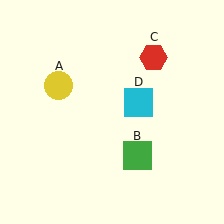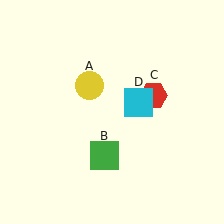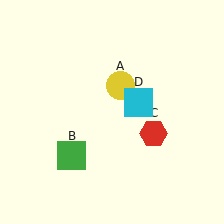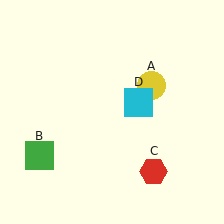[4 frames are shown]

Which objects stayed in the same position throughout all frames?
Cyan square (object D) remained stationary.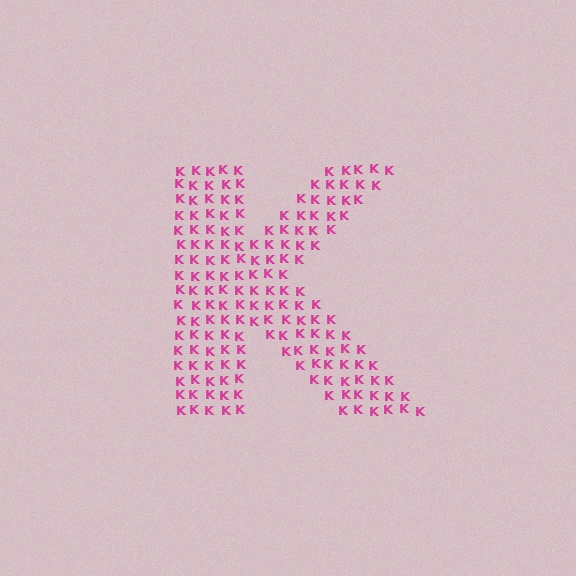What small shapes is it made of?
It is made of small letter K's.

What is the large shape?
The large shape is the letter K.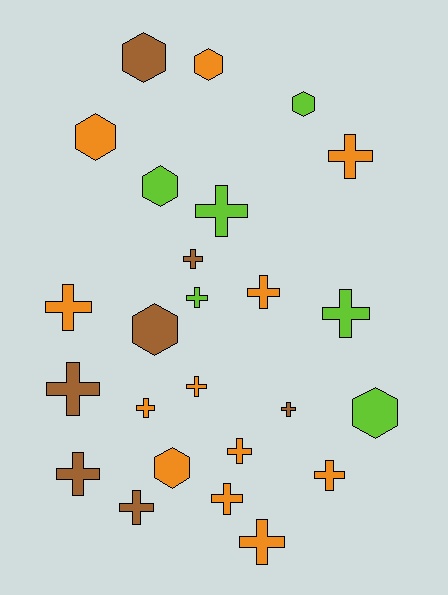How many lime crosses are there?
There are 3 lime crosses.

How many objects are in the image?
There are 25 objects.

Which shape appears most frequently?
Cross, with 17 objects.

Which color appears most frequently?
Orange, with 12 objects.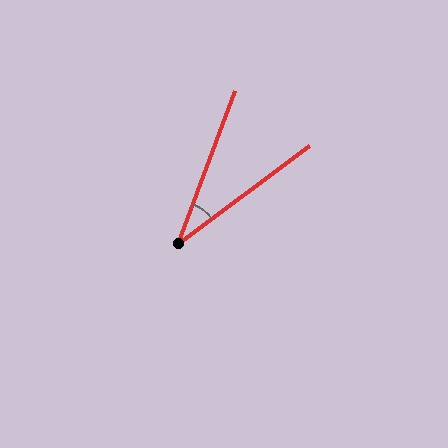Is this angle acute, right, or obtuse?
It is acute.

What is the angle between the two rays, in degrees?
Approximately 33 degrees.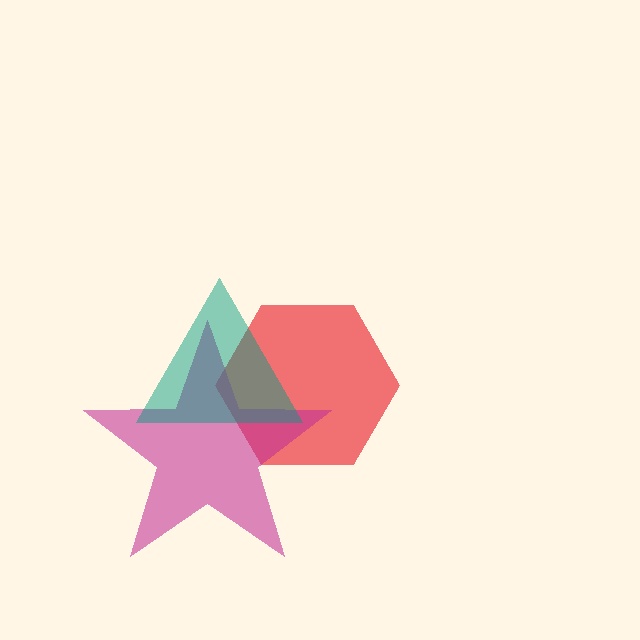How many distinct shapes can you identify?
There are 3 distinct shapes: a red hexagon, a magenta star, a teal triangle.